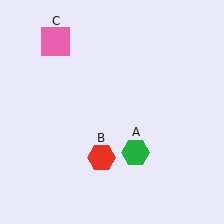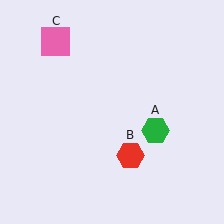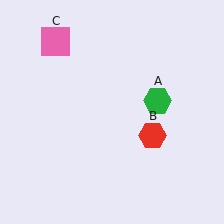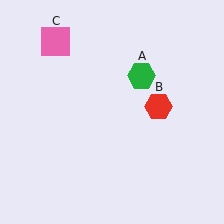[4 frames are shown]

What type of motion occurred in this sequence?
The green hexagon (object A), red hexagon (object B) rotated counterclockwise around the center of the scene.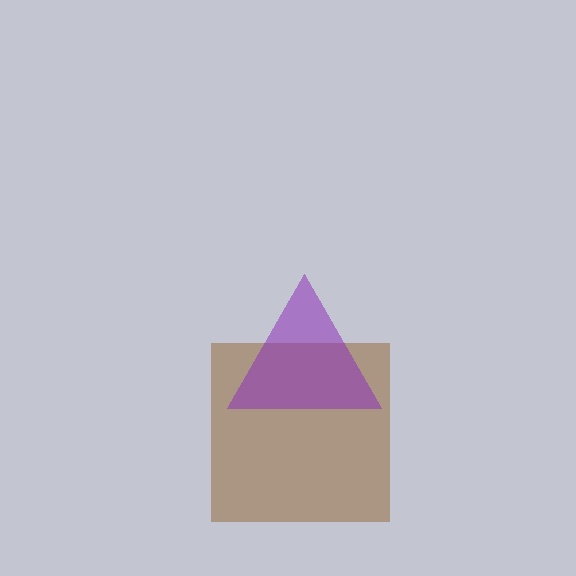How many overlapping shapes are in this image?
There are 2 overlapping shapes in the image.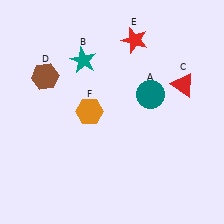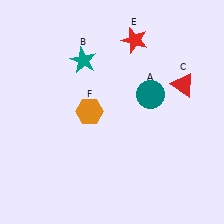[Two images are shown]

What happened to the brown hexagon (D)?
The brown hexagon (D) was removed in Image 2. It was in the top-left area of Image 1.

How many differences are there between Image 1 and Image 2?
There is 1 difference between the two images.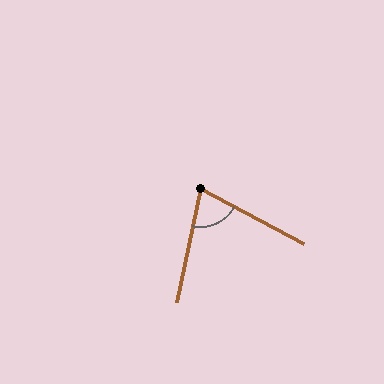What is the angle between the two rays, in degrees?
Approximately 74 degrees.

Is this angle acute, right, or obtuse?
It is acute.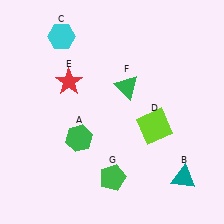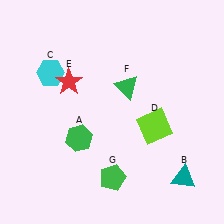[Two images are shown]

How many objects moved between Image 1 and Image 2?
1 object moved between the two images.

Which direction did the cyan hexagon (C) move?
The cyan hexagon (C) moved down.